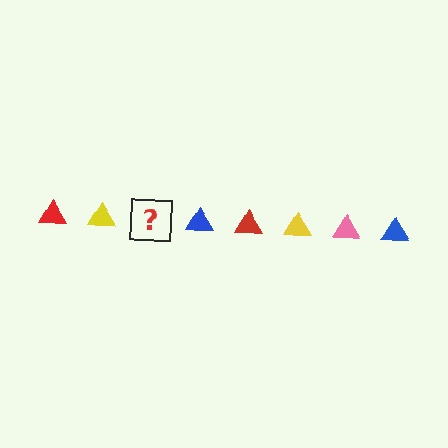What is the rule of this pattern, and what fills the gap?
The rule is that the pattern cycles through red, yellow, pink, blue triangles. The gap should be filled with a pink triangle.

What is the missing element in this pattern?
The missing element is a pink triangle.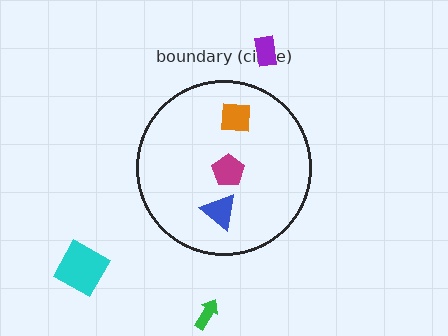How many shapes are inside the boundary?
3 inside, 3 outside.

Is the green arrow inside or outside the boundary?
Outside.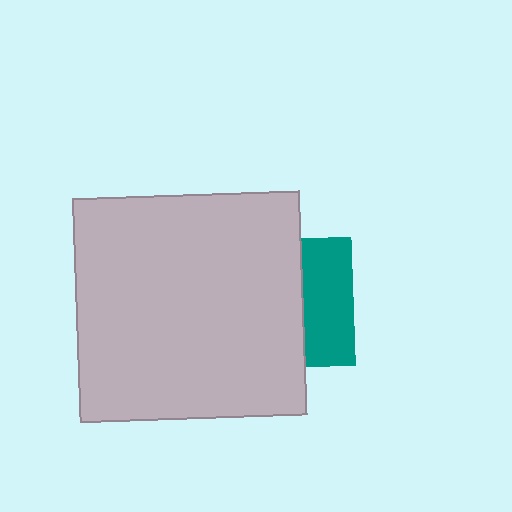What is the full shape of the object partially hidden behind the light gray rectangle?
The partially hidden object is a teal square.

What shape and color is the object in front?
The object in front is a light gray rectangle.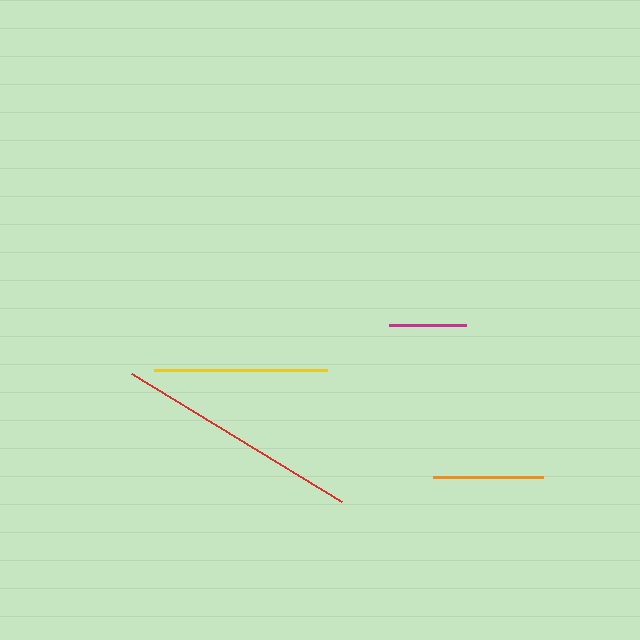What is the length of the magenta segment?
The magenta segment is approximately 77 pixels long.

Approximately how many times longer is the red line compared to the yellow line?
The red line is approximately 1.4 times the length of the yellow line.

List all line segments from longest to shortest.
From longest to shortest: red, yellow, orange, magenta.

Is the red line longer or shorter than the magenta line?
The red line is longer than the magenta line.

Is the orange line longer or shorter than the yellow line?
The yellow line is longer than the orange line.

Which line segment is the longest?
The red line is the longest at approximately 246 pixels.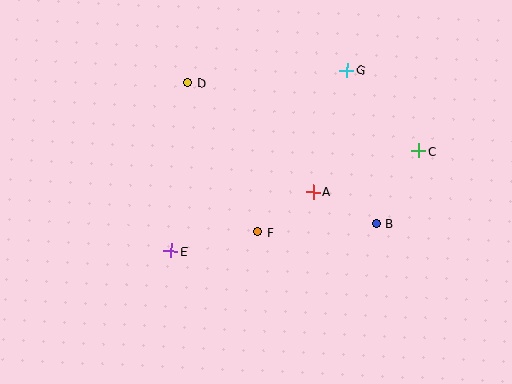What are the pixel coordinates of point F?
Point F is at (258, 232).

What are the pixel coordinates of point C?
Point C is at (418, 151).